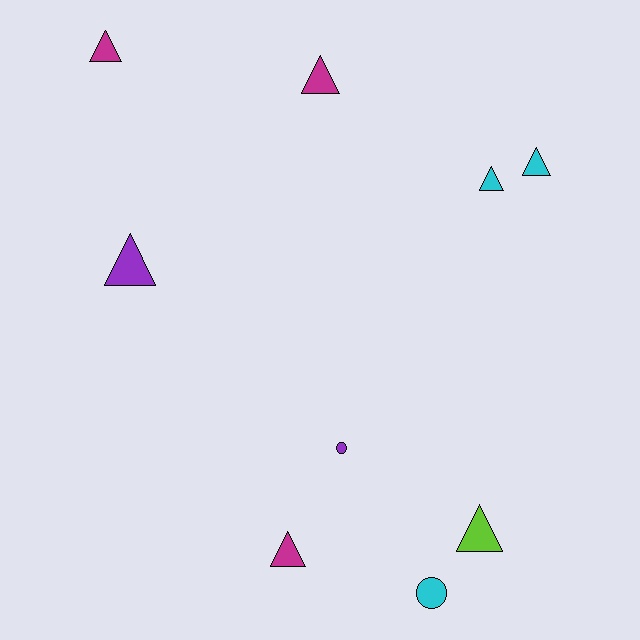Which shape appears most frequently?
Triangle, with 7 objects.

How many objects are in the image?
There are 9 objects.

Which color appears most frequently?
Magenta, with 3 objects.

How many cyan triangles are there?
There are 2 cyan triangles.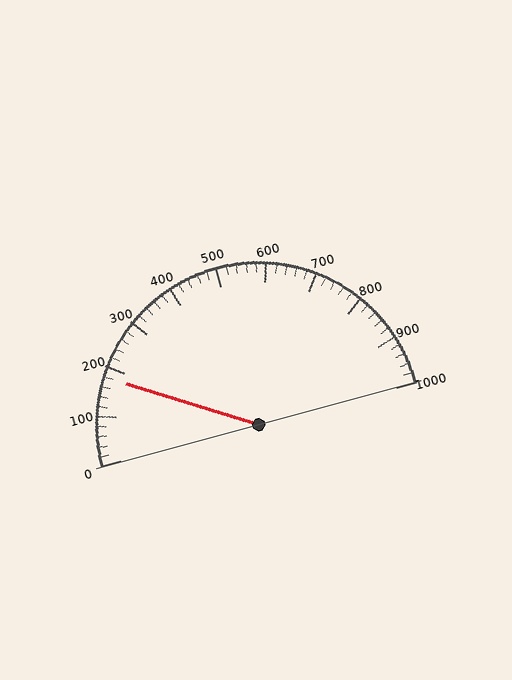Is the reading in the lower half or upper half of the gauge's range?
The reading is in the lower half of the range (0 to 1000).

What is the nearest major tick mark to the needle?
The nearest major tick mark is 200.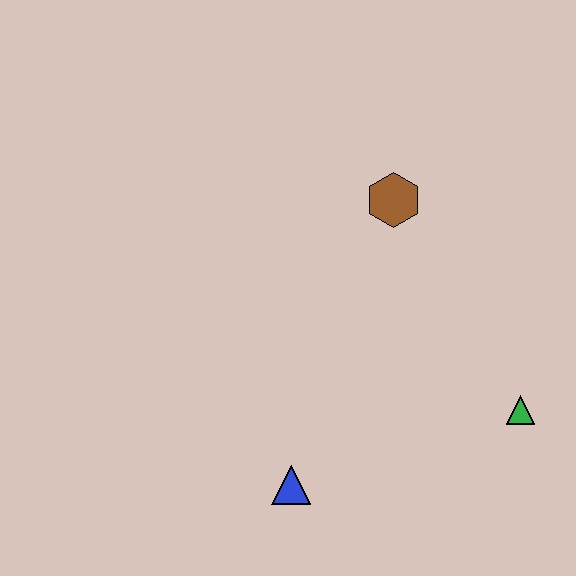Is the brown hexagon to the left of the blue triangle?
No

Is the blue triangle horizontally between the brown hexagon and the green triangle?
No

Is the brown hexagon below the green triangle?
No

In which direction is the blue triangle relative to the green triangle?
The blue triangle is to the left of the green triangle.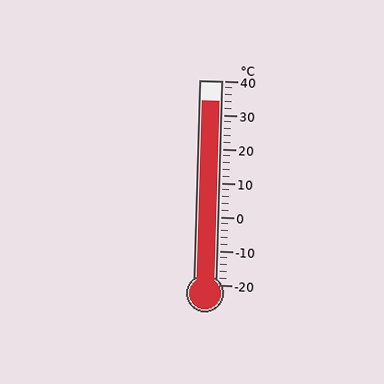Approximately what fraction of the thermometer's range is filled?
The thermometer is filled to approximately 90% of its range.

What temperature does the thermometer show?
The thermometer shows approximately 34°C.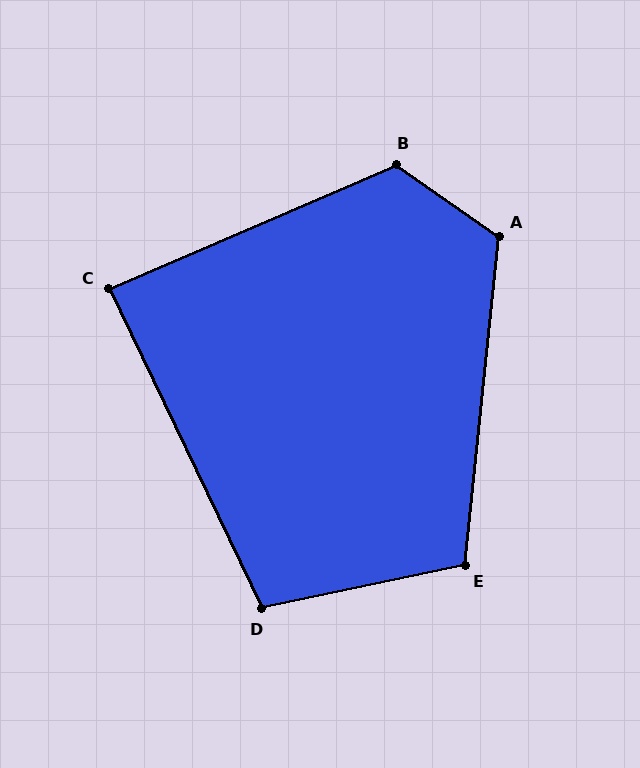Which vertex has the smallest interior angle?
C, at approximately 88 degrees.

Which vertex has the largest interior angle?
B, at approximately 122 degrees.